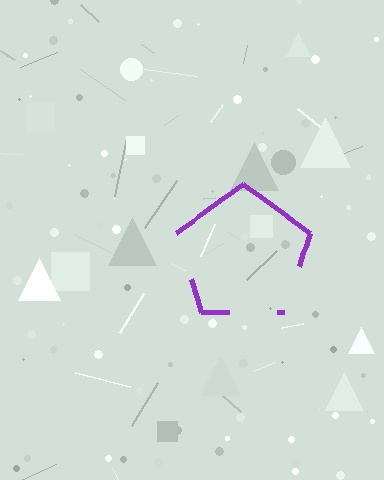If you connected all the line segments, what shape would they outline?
They would outline a pentagon.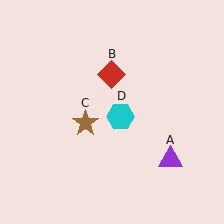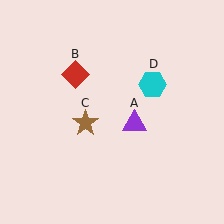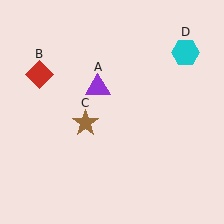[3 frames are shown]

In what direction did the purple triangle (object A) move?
The purple triangle (object A) moved up and to the left.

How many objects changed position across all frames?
3 objects changed position: purple triangle (object A), red diamond (object B), cyan hexagon (object D).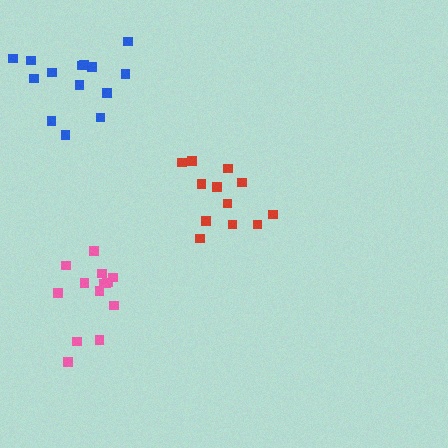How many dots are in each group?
Group 1: 12 dots, Group 2: 14 dots, Group 3: 14 dots (40 total).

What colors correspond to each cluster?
The clusters are colored: red, pink, blue.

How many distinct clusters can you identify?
There are 3 distinct clusters.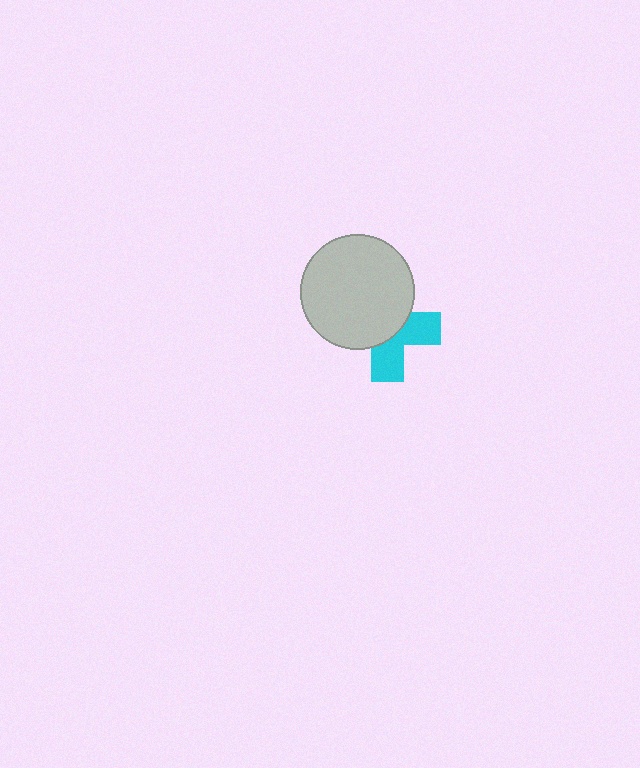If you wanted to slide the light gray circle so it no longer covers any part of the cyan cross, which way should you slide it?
Slide it toward the upper-left — that is the most direct way to separate the two shapes.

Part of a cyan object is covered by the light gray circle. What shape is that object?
It is a cross.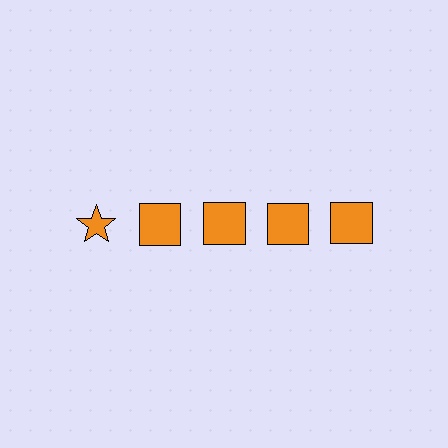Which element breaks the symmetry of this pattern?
The orange star in the top row, leftmost column breaks the symmetry. All other shapes are orange squares.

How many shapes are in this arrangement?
There are 5 shapes arranged in a grid pattern.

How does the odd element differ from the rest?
It has a different shape: star instead of square.